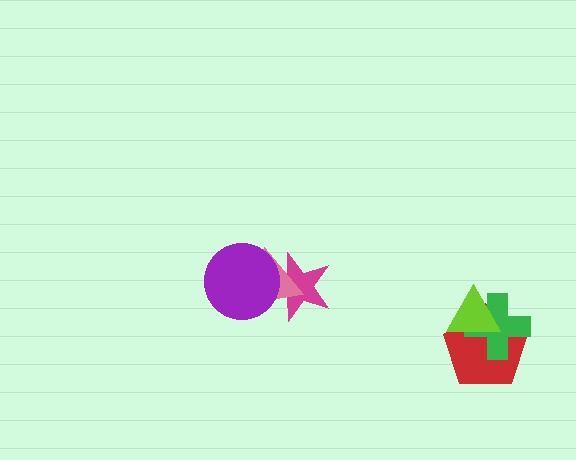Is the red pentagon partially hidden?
Yes, it is partially covered by another shape.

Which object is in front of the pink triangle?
The purple circle is in front of the pink triangle.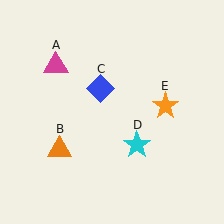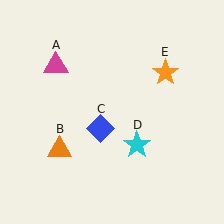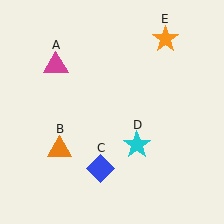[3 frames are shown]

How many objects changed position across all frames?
2 objects changed position: blue diamond (object C), orange star (object E).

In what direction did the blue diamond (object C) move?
The blue diamond (object C) moved down.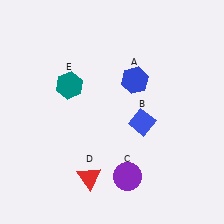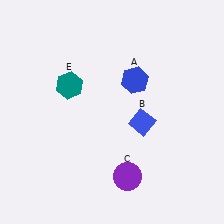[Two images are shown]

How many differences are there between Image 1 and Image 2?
There is 1 difference between the two images.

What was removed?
The red triangle (D) was removed in Image 2.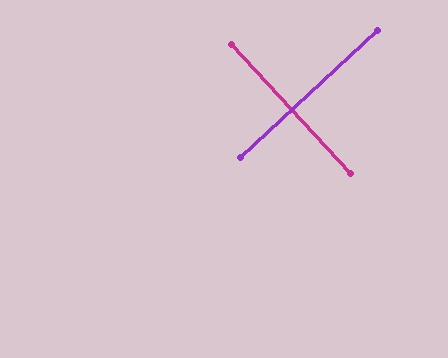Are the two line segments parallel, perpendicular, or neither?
Perpendicular — they meet at approximately 90°.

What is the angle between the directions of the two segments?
Approximately 90 degrees.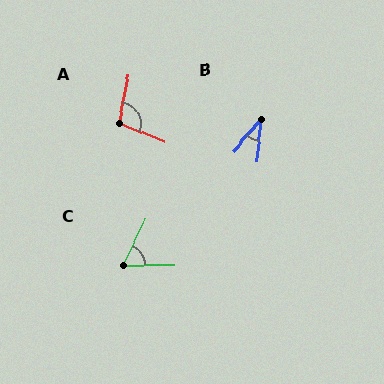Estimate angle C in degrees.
Approximately 64 degrees.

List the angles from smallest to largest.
B (36°), C (64°), A (100°).